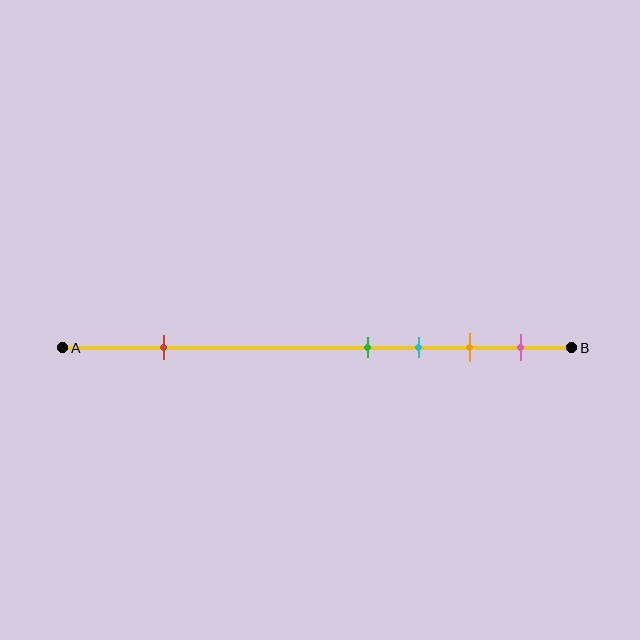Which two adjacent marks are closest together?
The green and cyan marks are the closest adjacent pair.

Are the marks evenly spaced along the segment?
No, the marks are not evenly spaced.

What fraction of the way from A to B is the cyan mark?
The cyan mark is approximately 70% (0.7) of the way from A to B.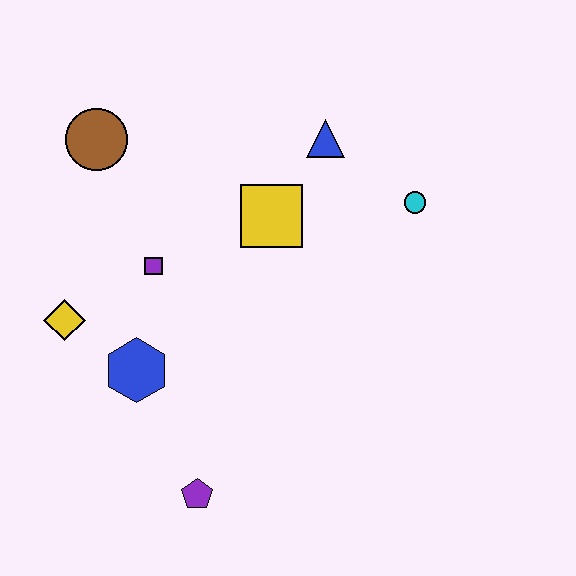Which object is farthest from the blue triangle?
The purple pentagon is farthest from the blue triangle.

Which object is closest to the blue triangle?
The yellow square is closest to the blue triangle.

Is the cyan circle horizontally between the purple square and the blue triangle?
No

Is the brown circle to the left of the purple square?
Yes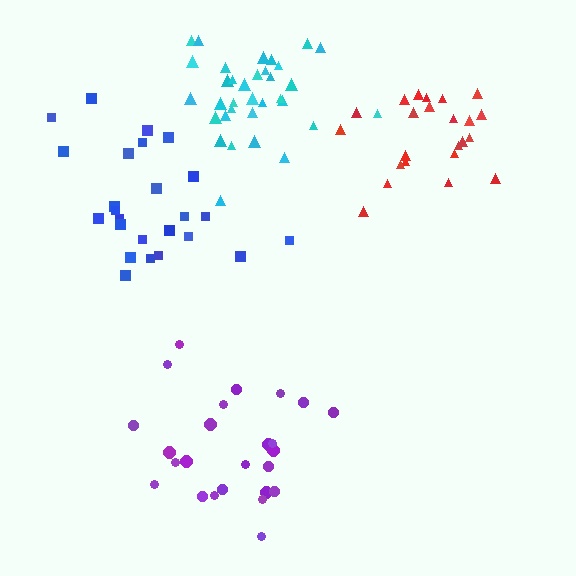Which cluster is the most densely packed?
Cyan.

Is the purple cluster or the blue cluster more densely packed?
Purple.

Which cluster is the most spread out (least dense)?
Blue.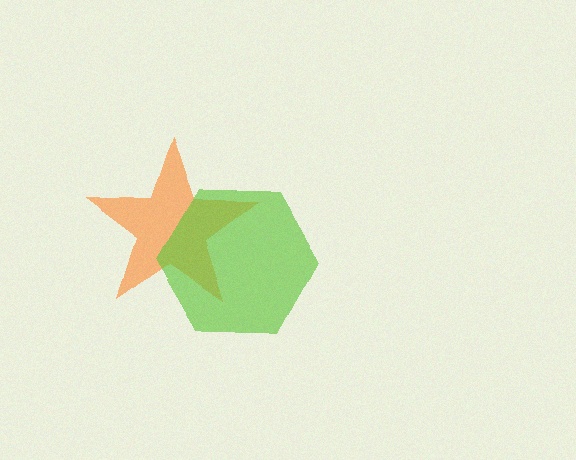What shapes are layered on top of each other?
The layered shapes are: an orange star, a lime hexagon.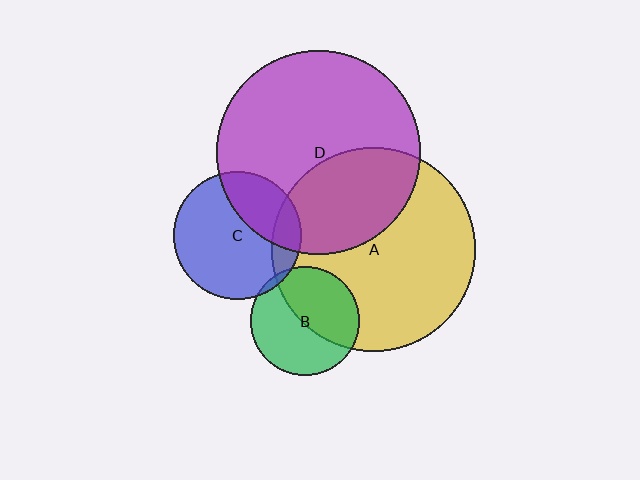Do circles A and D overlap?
Yes.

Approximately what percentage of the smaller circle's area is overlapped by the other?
Approximately 35%.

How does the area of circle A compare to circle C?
Approximately 2.6 times.